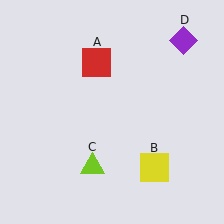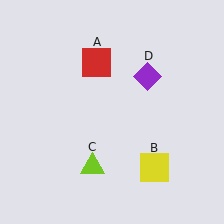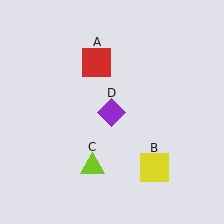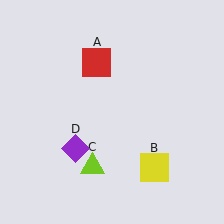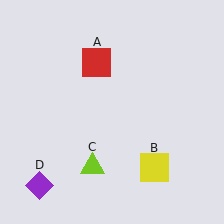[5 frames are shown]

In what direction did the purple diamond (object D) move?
The purple diamond (object D) moved down and to the left.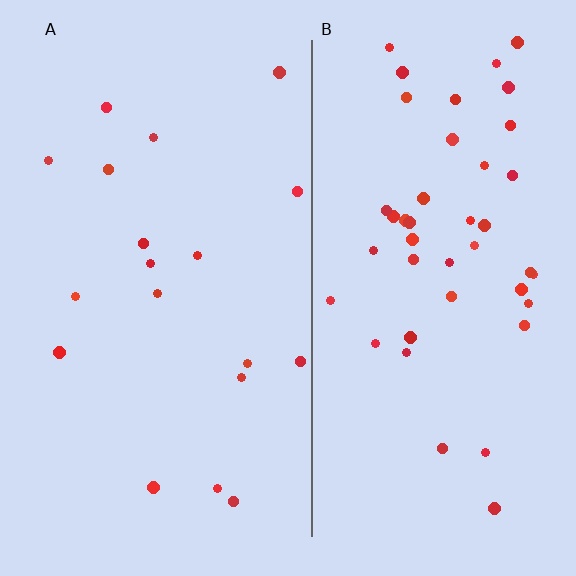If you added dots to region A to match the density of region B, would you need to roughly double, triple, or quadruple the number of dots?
Approximately double.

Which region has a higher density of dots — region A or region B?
B (the right).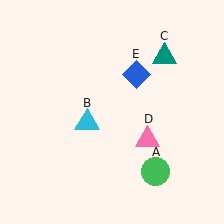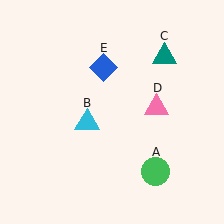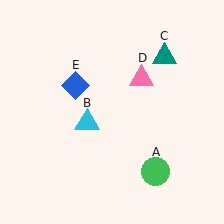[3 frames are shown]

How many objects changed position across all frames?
2 objects changed position: pink triangle (object D), blue diamond (object E).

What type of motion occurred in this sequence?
The pink triangle (object D), blue diamond (object E) rotated counterclockwise around the center of the scene.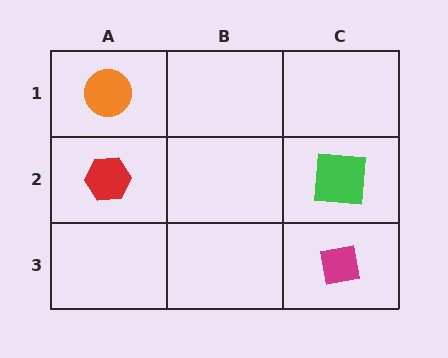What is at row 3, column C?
A magenta square.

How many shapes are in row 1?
1 shape.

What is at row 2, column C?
A green square.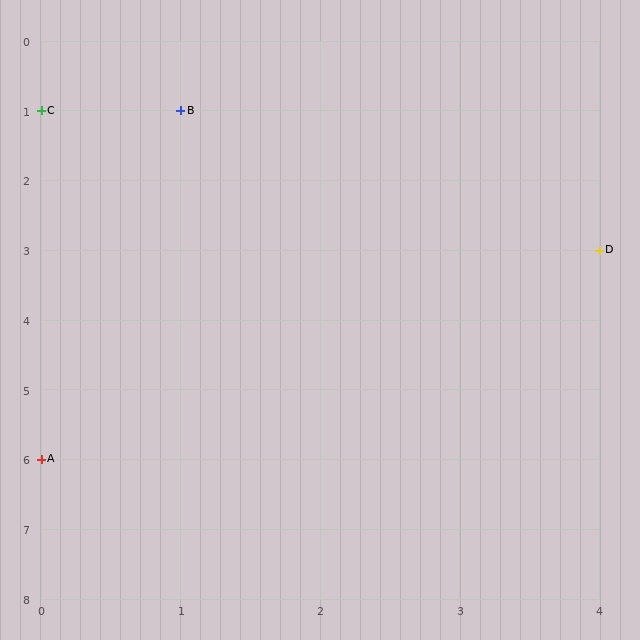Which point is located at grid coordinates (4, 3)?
Point D is at (4, 3).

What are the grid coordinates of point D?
Point D is at grid coordinates (4, 3).